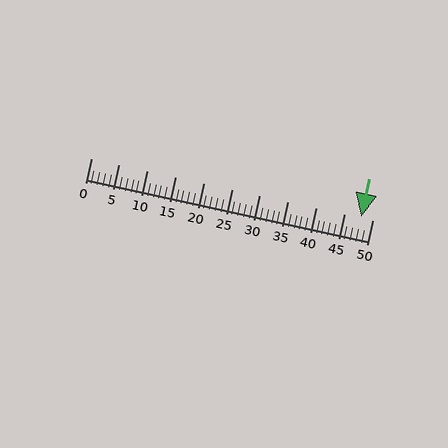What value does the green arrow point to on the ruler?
The green arrow points to approximately 48.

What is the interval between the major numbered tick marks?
The major tick marks are spaced 5 units apart.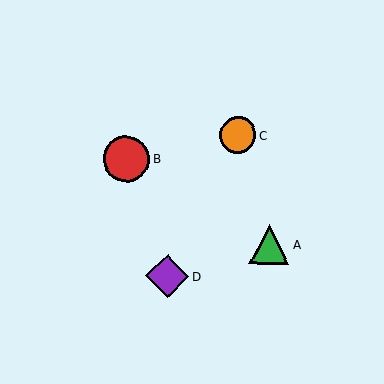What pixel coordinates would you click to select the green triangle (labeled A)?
Click at (270, 245) to select the green triangle A.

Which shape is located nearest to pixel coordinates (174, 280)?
The purple diamond (labeled D) at (167, 276) is nearest to that location.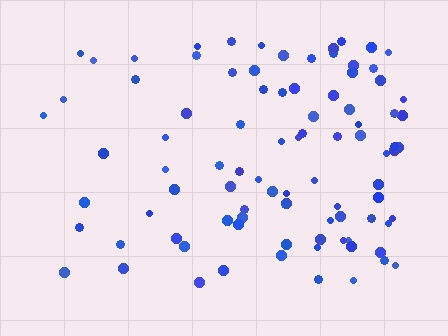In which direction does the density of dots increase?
From left to right, with the right side densest.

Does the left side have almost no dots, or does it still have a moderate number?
Still a moderate number, just noticeably fewer than the right.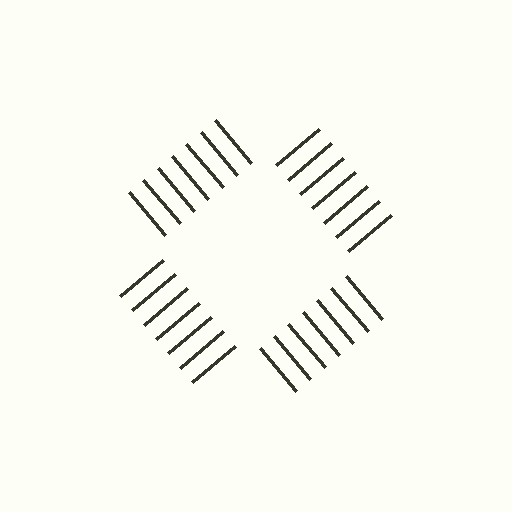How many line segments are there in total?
28 — 7 along each of the 4 edges.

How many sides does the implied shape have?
4 sides — the line-ends trace a square.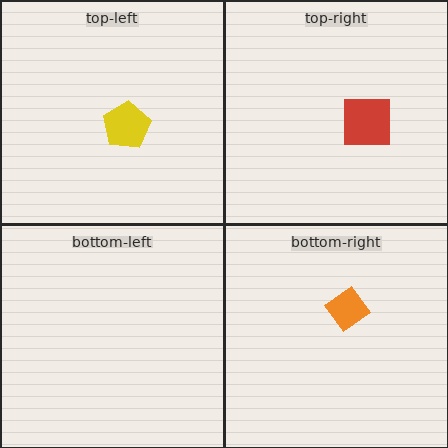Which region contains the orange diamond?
The bottom-right region.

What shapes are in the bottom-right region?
The orange diamond.